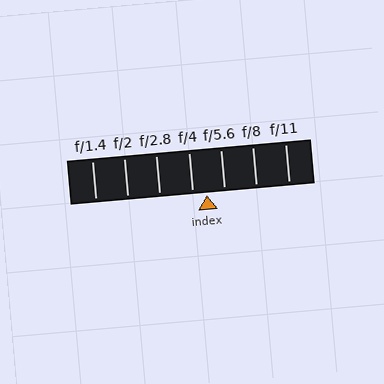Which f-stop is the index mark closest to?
The index mark is closest to f/4.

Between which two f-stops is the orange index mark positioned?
The index mark is between f/4 and f/5.6.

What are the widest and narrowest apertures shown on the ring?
The widest aperture shown is f/1.4 and the narrowest is f/11.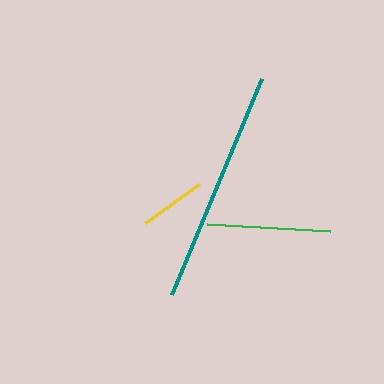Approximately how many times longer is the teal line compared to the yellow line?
The teal line is approximately 3.5 times the length of the yellow line.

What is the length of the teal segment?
The teal segment is approximately 235 pixels long.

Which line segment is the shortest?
The yellow line is the shortest at approximately 66 pixels.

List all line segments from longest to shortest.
From longest to shortest: teal, green, yellow.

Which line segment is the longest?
The teal line is the longest at approximately 235 pixels.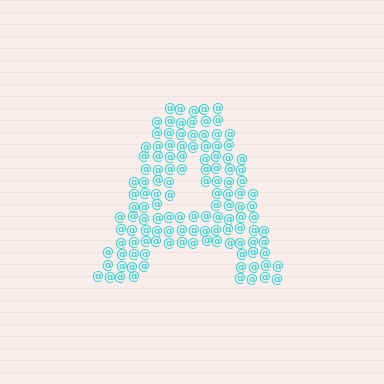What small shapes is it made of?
It is made of small at signs.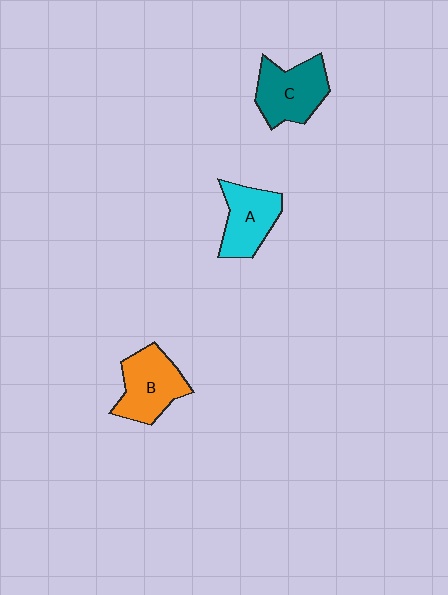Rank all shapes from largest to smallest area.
From largest to smallest: C (teal), B (orange), A (cyan).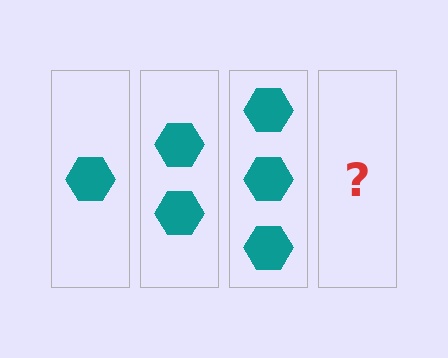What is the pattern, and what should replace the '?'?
The pattern is that each step adds one more hexagon. The '?' should be 4 hexagons.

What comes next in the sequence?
The next element should be 4 hexagons.